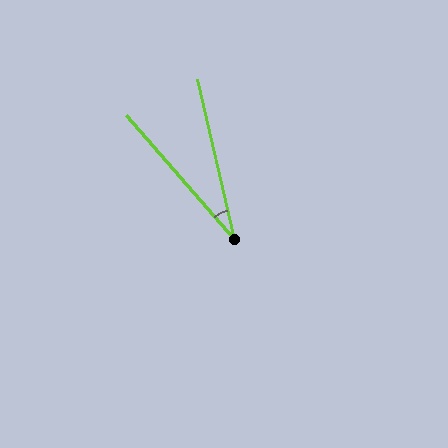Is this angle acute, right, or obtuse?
It is acute.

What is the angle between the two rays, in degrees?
Approximately 28 degrees.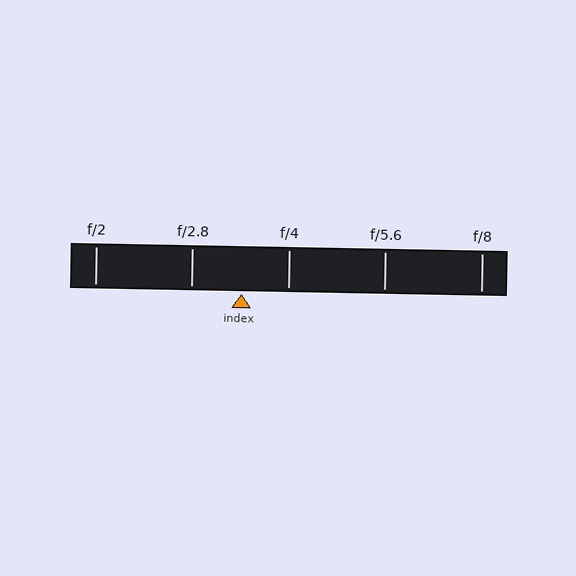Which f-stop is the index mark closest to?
The index mark is closest to f/4.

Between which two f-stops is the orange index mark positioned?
The index mark is between f/2.8 and f/4.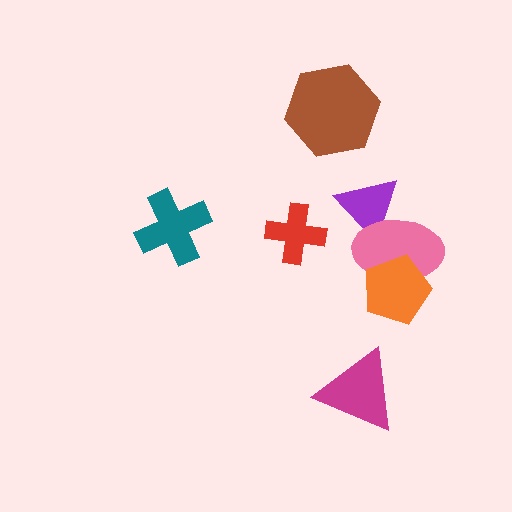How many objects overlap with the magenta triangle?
0 objects overlap with the magenta triangle.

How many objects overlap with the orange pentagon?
1 object overlaps with the orange pentagon.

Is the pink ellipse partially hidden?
Yes, it is partially covered by another shape.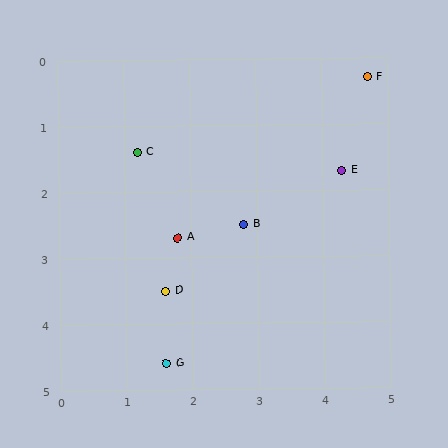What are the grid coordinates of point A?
Point A is at approximately (1.8, 2.7).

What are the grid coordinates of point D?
Point D is at approximately (1.6, 3.5).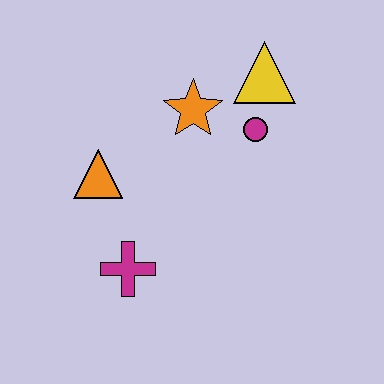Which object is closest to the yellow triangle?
The magenta circle is closest to the yellow triangle.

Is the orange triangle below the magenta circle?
Yes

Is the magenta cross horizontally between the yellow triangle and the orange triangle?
Yes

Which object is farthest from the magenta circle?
The magenta cross is farthest from the magenta circle.